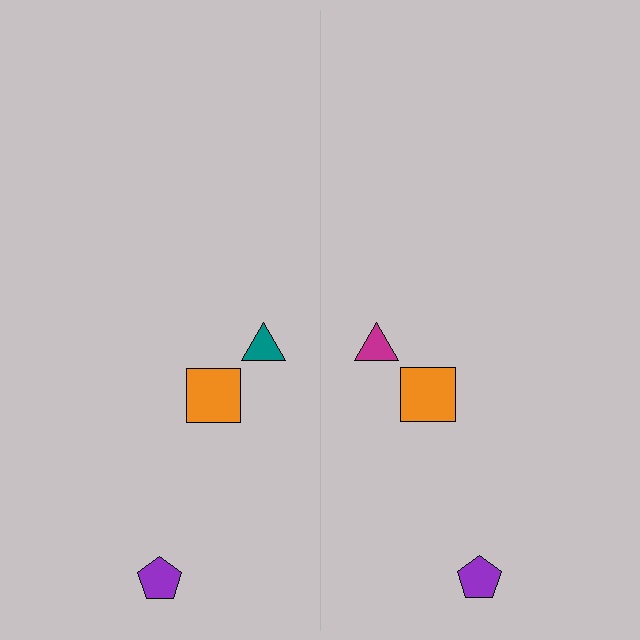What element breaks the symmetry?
The magenta triangle on the right side breaks the symmetry — its mirror counterpart is teal.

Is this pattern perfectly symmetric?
No, the pattern is not perfectly symmetric. The magenta triangle on the right side breaks the symmetry — its mirror counterpart is teal.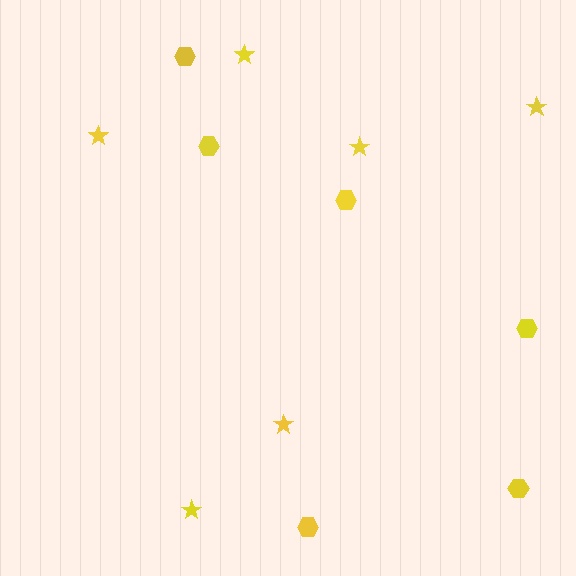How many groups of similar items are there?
There are 2 groups: one group of hexagons (6) and one group of stars (6).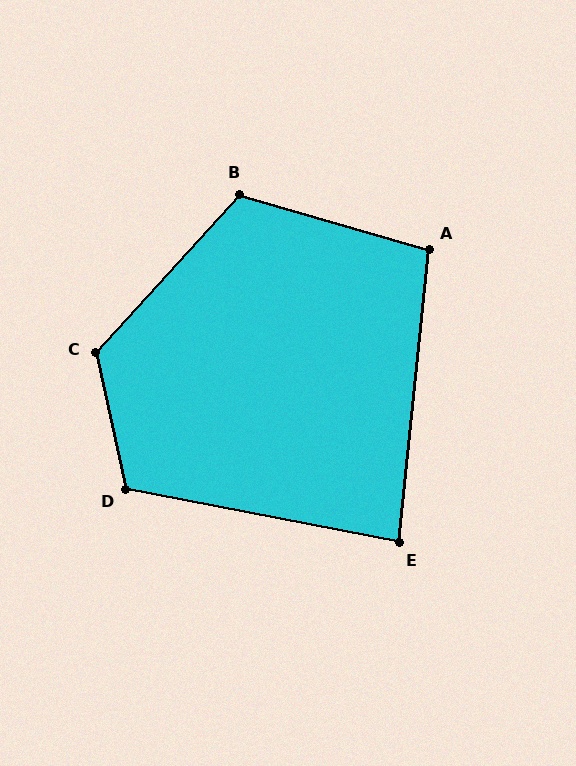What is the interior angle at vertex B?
Approximately 116 degrees (obtuse).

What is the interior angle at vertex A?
Approximately 100 degrees (obtuse).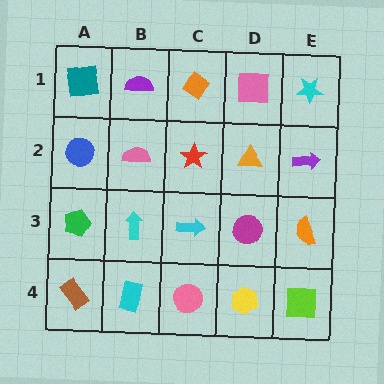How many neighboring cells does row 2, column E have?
3.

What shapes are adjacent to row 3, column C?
A red star (row 2, column C), a pink circle (row 4, column C), a cyan arrow (row 3, column B), a magenta circle (row 3, column D).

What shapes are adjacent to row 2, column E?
A cyan star (row 1, column E), an orange semicircle (row 3, column E), an orange triangle (row 2, column D).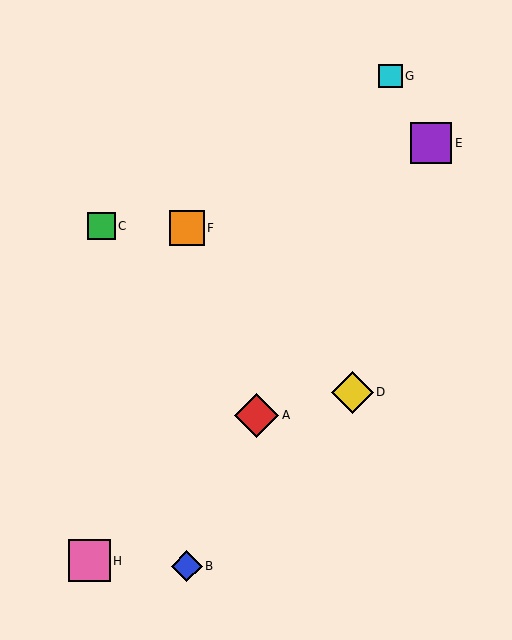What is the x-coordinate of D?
Object D is at x≈352.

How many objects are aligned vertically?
2 objects (B, F) are aligned vertically.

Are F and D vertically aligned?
No, F is at x≈187 and D is at x≈352.